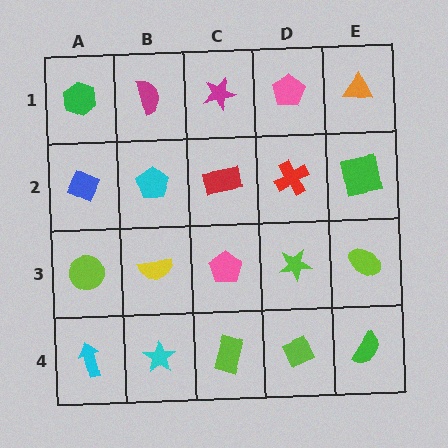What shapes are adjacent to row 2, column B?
A magenta semicircle (row 1, column B), a yellow semicircle (row 3, column B), a blue diamond (row 2, column A), a red rectangle (row 2, column C).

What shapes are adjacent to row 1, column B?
A cyan pentagon (row 2, column B), a green hexagon (row 1, column A), a magenta star (row 1, column C).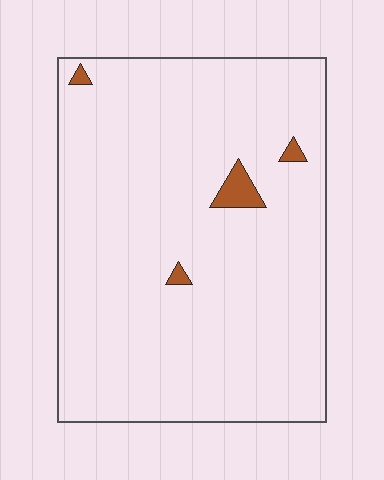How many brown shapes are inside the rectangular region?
4.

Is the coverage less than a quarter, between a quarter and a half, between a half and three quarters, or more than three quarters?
Less than a quarter.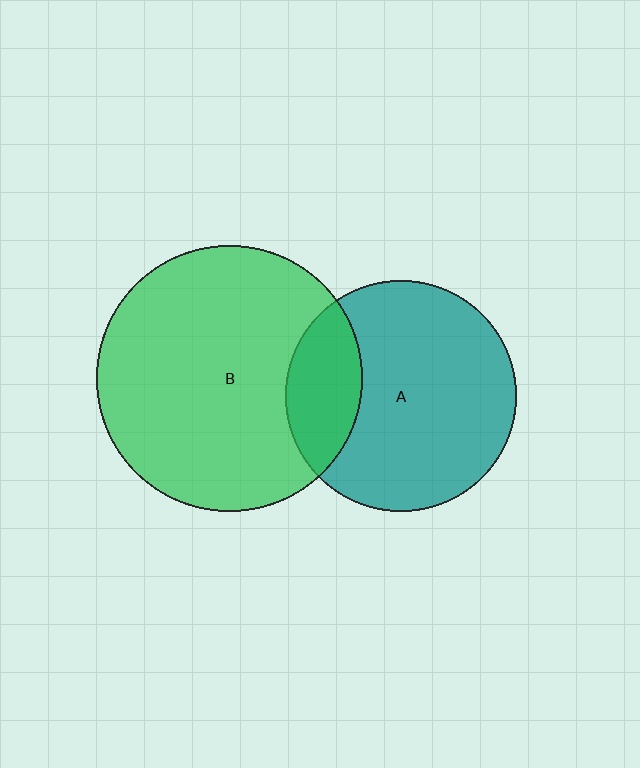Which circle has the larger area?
Circle B (green).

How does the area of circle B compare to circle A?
Approximately 1.3 times.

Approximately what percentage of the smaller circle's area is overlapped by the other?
Approximately 20%.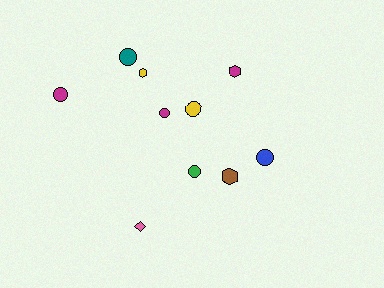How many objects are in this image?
There are 10 objects.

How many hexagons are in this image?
There are 3 hexagons.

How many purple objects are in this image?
There are no purple objects.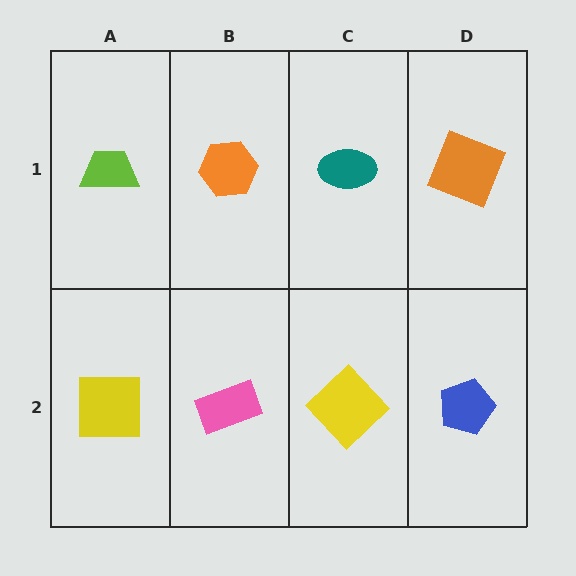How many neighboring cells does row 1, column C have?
3.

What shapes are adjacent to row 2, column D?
An orange square (row 1, column D), a yellow diamond (row 2, column C).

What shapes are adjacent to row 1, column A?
A yellow square (row 2, column A), an orange hexagon (row 1, column B).